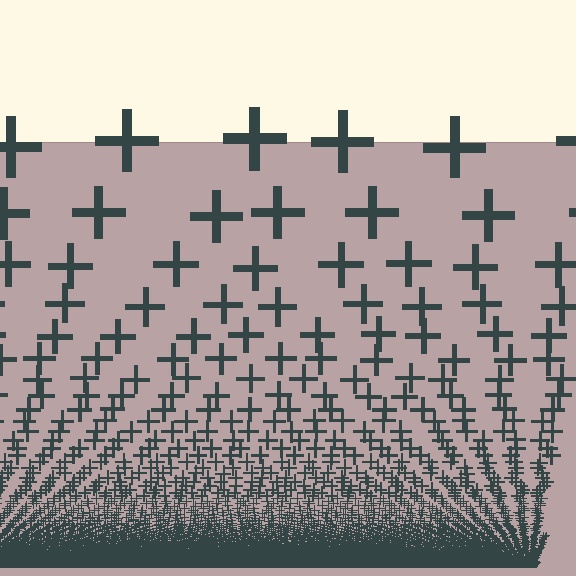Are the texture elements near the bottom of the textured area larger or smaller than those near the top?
Smaller. The gradient is inverted — elements near the bottom are smaller and denser.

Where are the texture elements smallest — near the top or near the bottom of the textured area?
Near the bottom.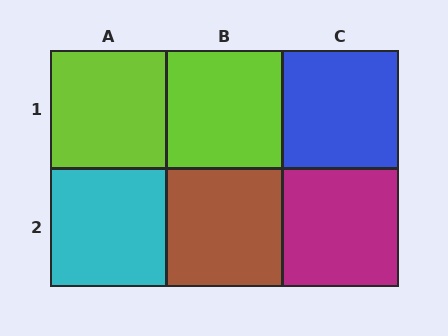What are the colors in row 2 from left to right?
Cyan, brown, magenta.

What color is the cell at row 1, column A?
Lime.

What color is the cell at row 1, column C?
Blue.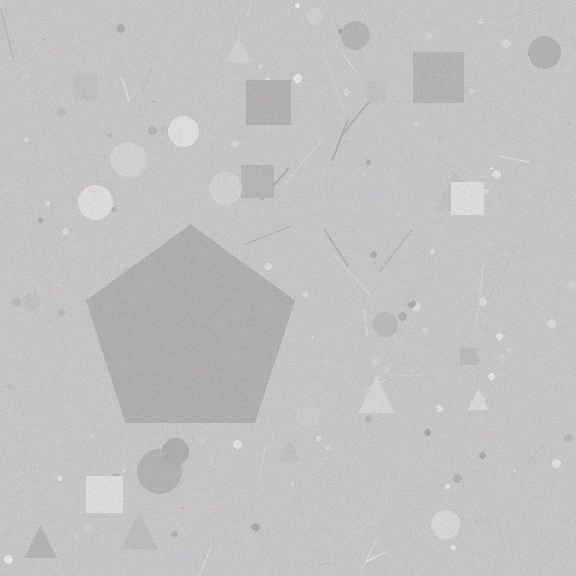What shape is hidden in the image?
A pentagon is hidden in the image.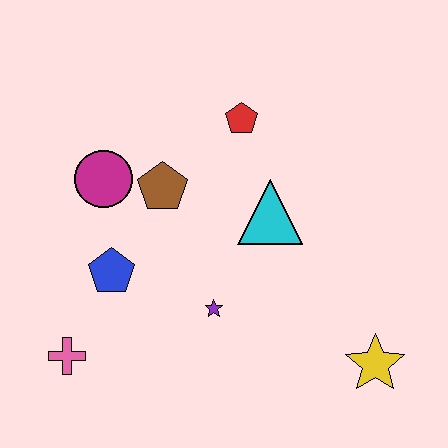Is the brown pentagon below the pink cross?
No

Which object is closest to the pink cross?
The blue pentagon is closest to the pink cross.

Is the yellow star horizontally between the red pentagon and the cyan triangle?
No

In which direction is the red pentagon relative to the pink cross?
The red pentagon is above the pink cross.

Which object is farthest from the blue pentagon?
The yellow star is farthest from the blue pentagon.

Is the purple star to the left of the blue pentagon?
No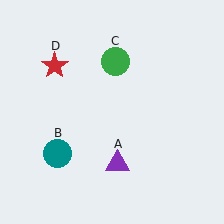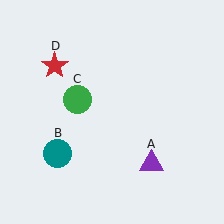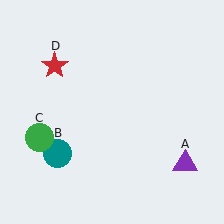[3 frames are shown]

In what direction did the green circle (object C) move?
The green circle (object C) moved down and to the left.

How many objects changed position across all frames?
2 objects changed position: purple triangle (object A), green circle (object C).